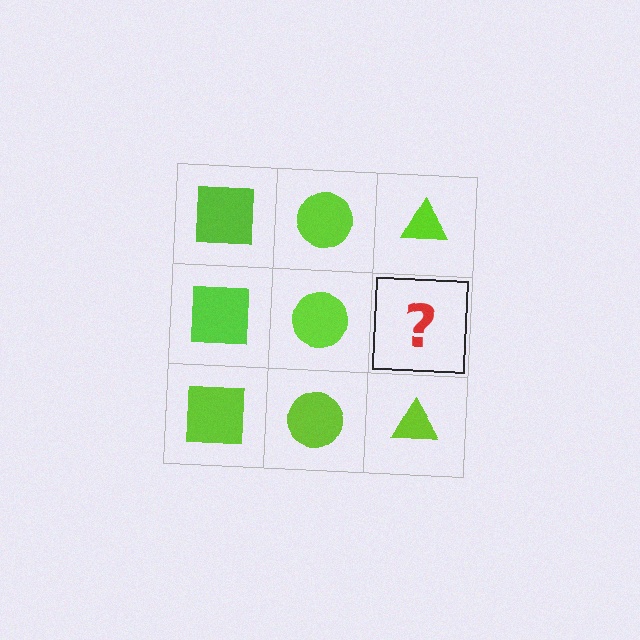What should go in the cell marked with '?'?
The missing cell should contain a lime triangle.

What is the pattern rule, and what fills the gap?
The rule is that each column has a consistent shape. The gap should be filled with a lime triangle.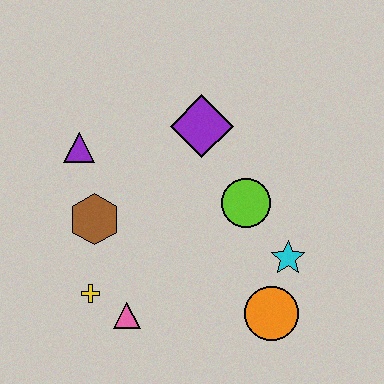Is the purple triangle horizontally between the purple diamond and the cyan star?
No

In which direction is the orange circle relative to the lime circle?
The orange circle is below the lime circle.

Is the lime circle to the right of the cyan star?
No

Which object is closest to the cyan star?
The orange circle is closest to the cyan star.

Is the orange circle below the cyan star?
Yes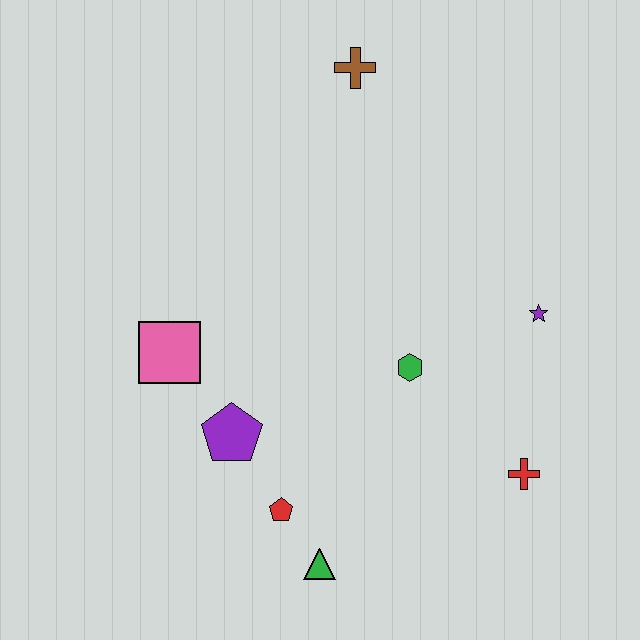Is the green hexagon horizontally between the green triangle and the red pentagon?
No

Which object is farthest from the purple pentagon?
The brown cross is farthest from the purple pentagon.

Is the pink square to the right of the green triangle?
No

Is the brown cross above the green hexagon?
Yes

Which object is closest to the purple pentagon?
The red pentagon is closest to the purple pentagon.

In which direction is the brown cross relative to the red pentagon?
The brown cross is above the red pentagon.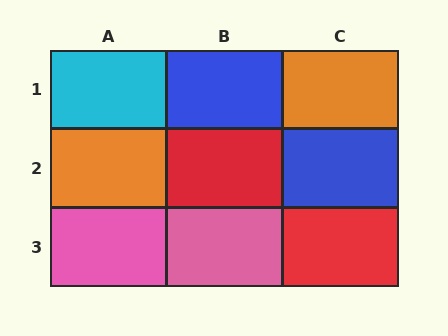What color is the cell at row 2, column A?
Orange.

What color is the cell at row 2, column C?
Blue.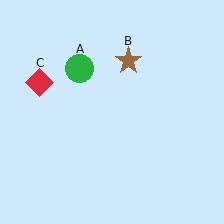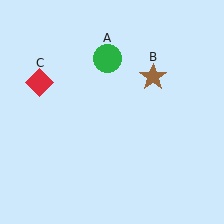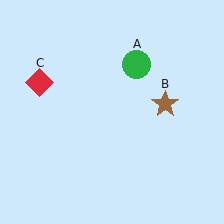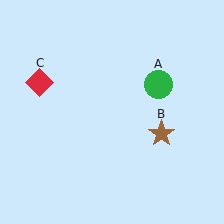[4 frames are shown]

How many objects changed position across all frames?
2 objects changed position: green circle (object A), brown star (object B).